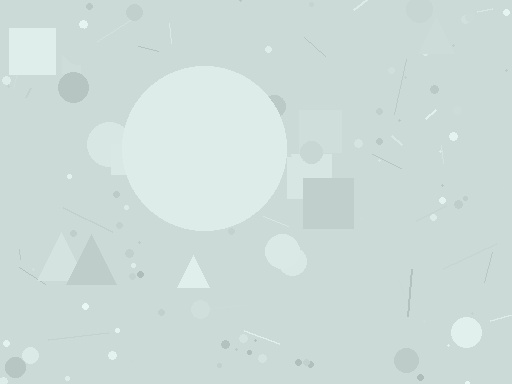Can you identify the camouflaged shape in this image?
The camouflaged shape is a circle.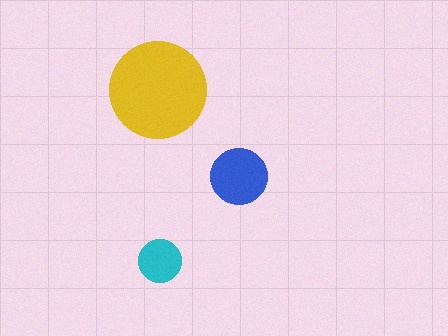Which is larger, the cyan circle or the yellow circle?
The yellow one.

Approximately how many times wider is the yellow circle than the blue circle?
About 1.5 times wider.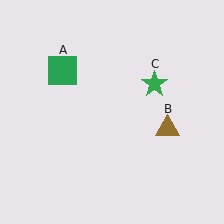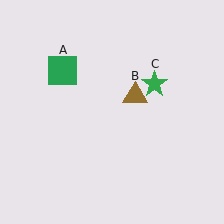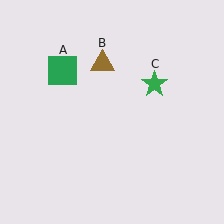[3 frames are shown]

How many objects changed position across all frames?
1 object changed position: brown triangle (object B).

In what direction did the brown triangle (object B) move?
The brown triangle (object B) moved up and to the left.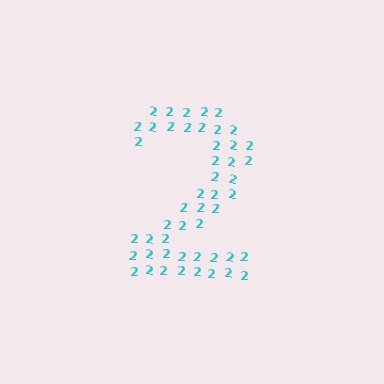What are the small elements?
The small elements are digit 2's.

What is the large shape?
The large shape is the digit 2.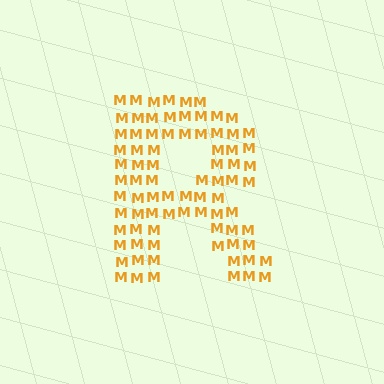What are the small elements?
The small elements are letter M's.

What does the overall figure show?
The overall figure shows the letter R.